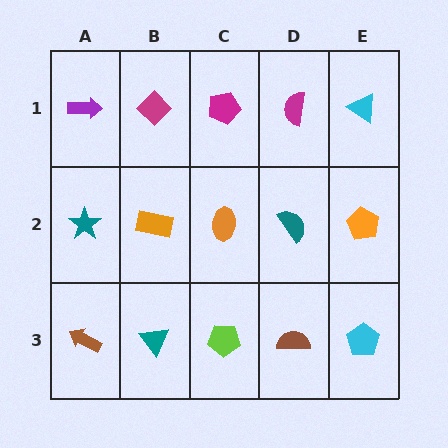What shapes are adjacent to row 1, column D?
A teal semicircle (row 2, column D), a magenta pentagon (row 1, column C), a cyan triangle (row 1, column E).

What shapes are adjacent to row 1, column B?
An orange rectangle (row 2, column B), a purple arrow (row 1, column A), a magenta pentagon (row 1, column C).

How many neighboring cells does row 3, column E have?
2.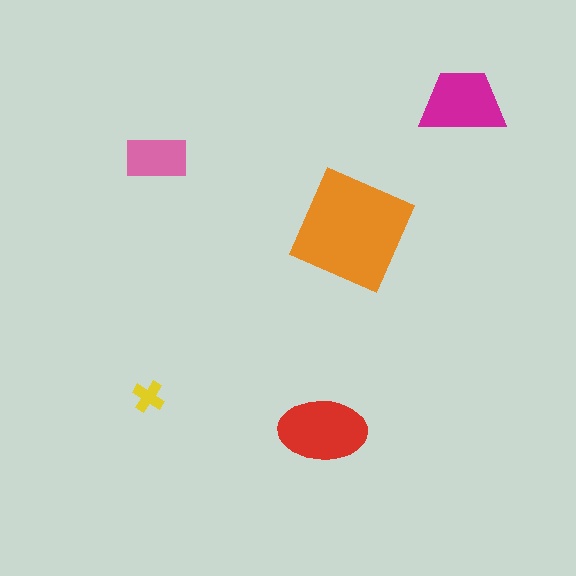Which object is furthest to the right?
The magenta trapezoid is rightmost.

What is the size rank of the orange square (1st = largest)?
1st.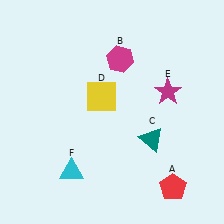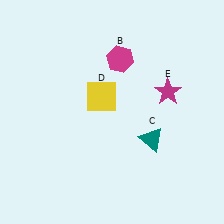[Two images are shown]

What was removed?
The cyan triangle (F), the red pentagon (A) were removed in Image 2.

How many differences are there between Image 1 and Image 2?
There are 2 differences between the two images.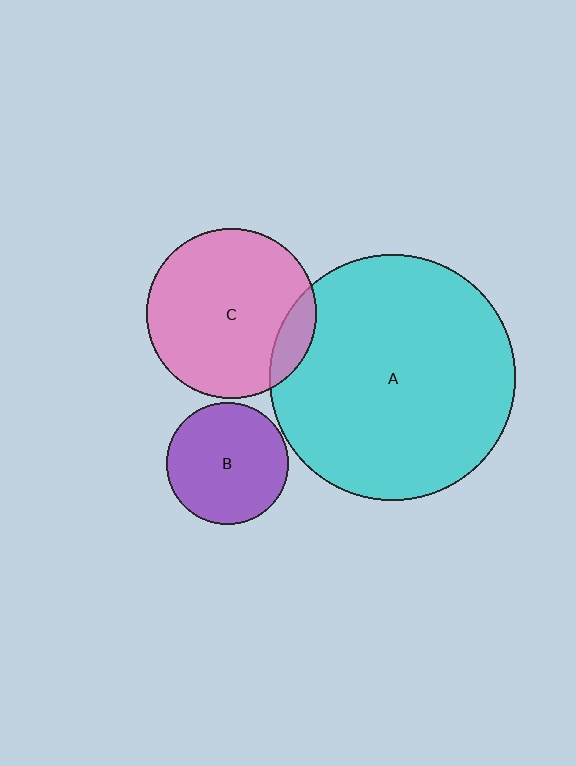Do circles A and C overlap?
Yes.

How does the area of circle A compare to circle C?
Approximately 2.1 times.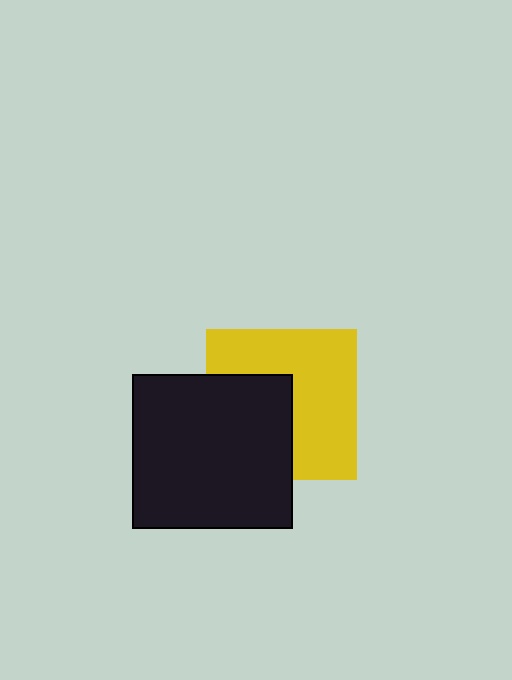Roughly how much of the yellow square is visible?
About half of it is visible (roughly 59%).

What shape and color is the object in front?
The object in front is a black rectangle.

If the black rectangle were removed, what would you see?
You would see the complete yellow square.